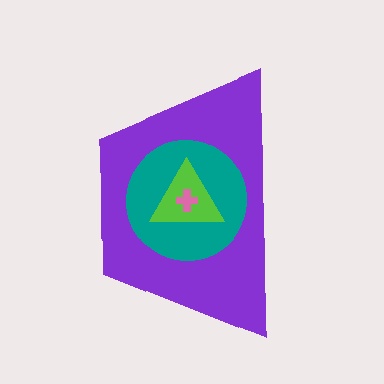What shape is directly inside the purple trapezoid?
The teal circle.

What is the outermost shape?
The purple trapezoid.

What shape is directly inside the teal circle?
The lime triangle.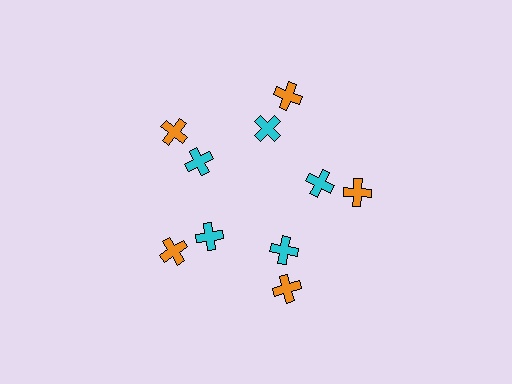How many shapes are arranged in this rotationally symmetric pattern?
There are 10 shapes, arranged in 5 groups of 2.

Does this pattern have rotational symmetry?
Yes, this pattern has 5-fold rotational symmetry. It looks the same after rotating 72 degrees around the center.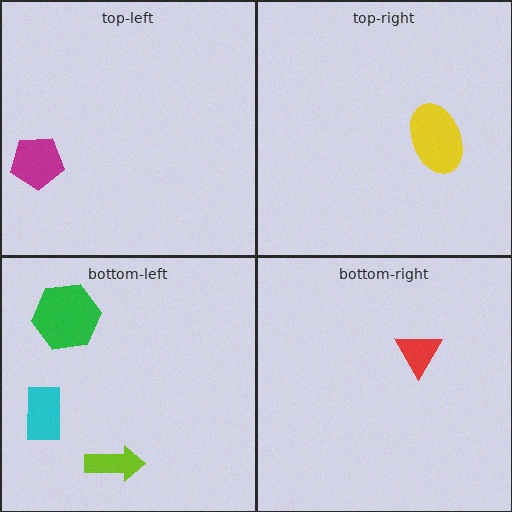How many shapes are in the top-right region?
1.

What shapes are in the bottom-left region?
The cyan rectangle, the green hexagon, the lime arrow.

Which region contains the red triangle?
The bottom-right region.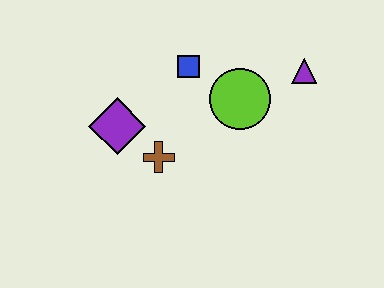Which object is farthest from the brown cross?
The purple triangle is farthest from the brown cross.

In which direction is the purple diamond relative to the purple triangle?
The purple diamond is to the left of the purple triangle.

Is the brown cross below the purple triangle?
Yes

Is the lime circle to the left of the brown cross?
No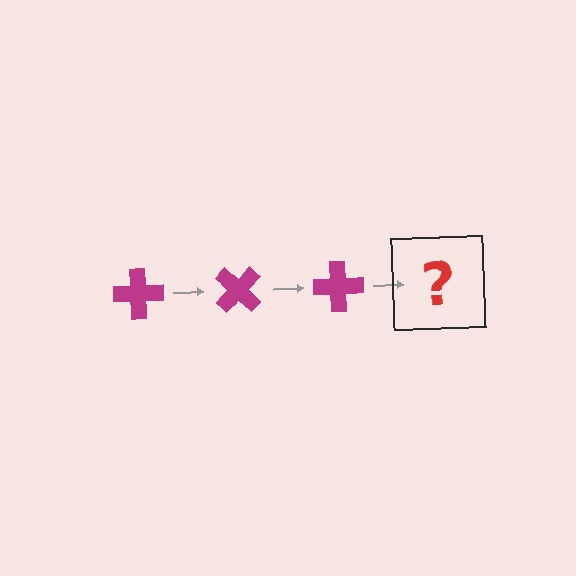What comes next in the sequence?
The next element should be a magenta cross rotated 135 degrees.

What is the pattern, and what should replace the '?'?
The pattern is that the cross rotates 45 degrees each step. The '?' should be a magenta cross rotated 135 degrees.